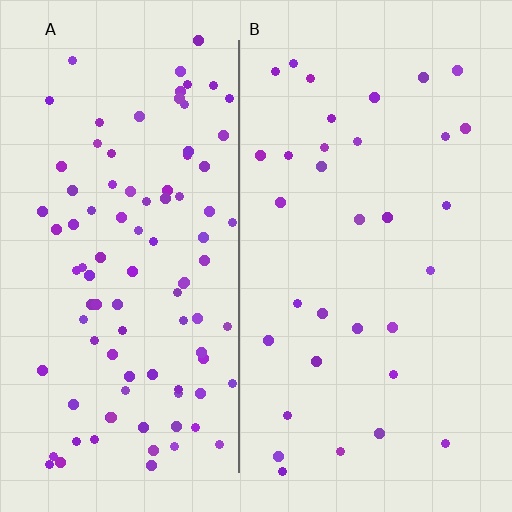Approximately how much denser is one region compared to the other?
Approximately 3.0× — region A over region B.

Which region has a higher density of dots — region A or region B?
A (the left).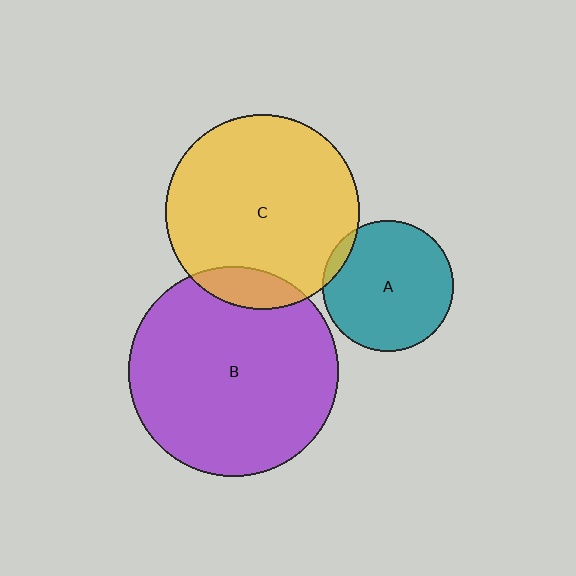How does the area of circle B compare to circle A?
Approximately 2.5 times.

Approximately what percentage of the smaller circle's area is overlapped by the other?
Approximately 10%.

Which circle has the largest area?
Circle B (purple).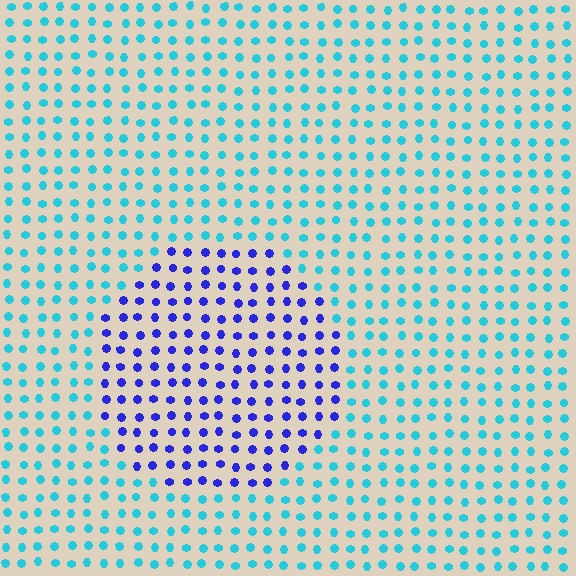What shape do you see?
I see a circle.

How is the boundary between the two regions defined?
The boundary is defined purely by a slight shift in hue (about 56 degrees). Spacing, size, and orientation are identical on both sides.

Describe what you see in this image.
The image is filled with small cyan elements in a uniform arrangement. A circle-shaped region is visible where the elements are tinted to a slightly different hue, forming a subtle color boundary.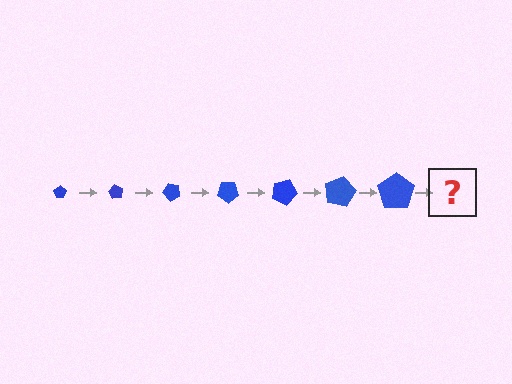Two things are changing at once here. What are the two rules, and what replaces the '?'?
The two rules are that the pentagon grows larger each step and it rotates 60 degrees each step. The '?' should be a pentagon, larger than the previous one and rotated 420 degrees from the start.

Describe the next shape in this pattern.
It should be a pentagon, larger than the previous one and rotated 420 degrees from the start.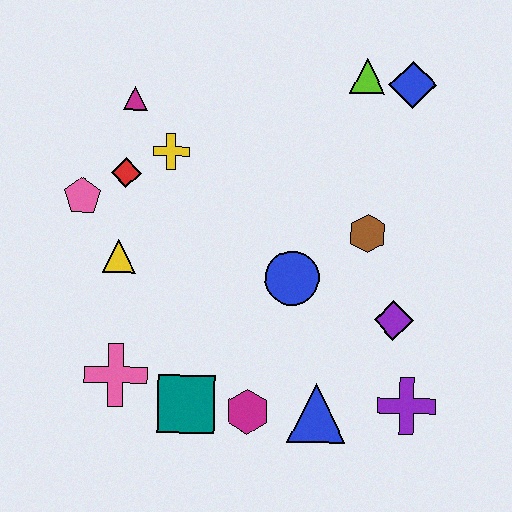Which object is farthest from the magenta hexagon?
The blue diamond is farthest from the magenta hexagon.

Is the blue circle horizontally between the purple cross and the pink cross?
Yes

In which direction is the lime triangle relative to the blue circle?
The lime triangle is above the blue circle.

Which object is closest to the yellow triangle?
The pink pentagon is closest to the yellow triangle.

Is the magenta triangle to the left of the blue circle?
Yes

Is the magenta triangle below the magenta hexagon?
No